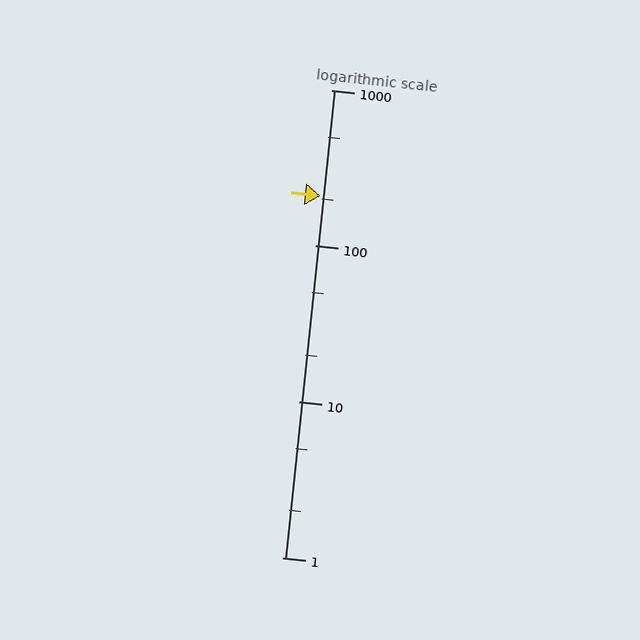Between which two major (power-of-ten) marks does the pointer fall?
The pointer is between 100 and 1000.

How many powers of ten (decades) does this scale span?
The scale spans 3 decades, from 1 to 1000.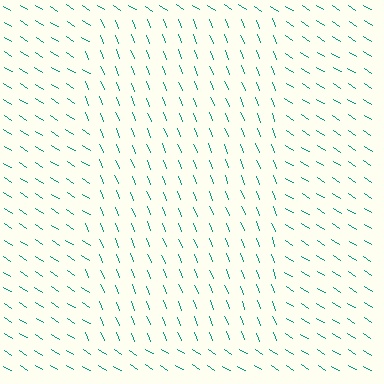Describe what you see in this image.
The image is filled with small teal line segments. A rectangle region in the image has lines oriented differently from the surrounding lines, creating a visible texture boundary.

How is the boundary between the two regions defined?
The boundary is defined purely by a change in line orientation (approximately 37 degrees difference). All lines are the same color and thickness.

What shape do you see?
I see a rectangle.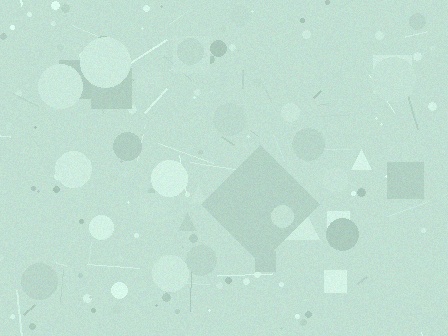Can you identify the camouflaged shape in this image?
The camouflaged shape is a diamond.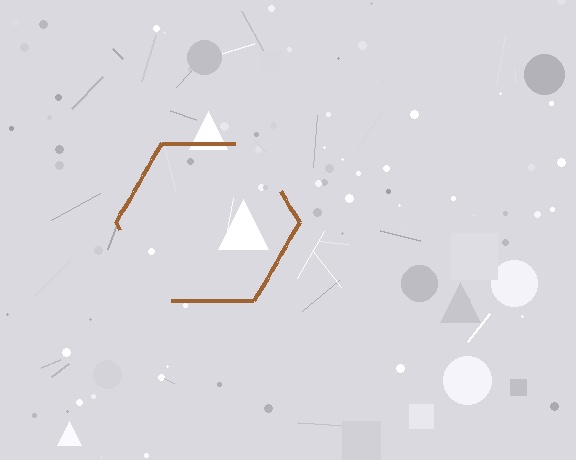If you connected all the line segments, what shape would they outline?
They would outline a hexagon.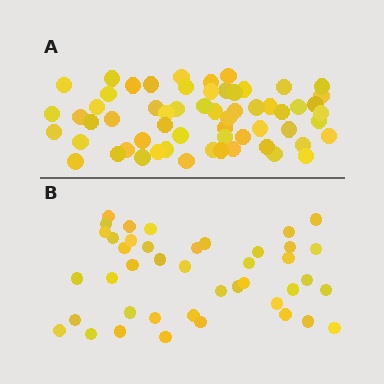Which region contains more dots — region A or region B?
Region A (the top region) has more dots.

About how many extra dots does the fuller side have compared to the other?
Region A has approximately 20 more dots than region B.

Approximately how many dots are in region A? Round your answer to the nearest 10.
About 60 dots.